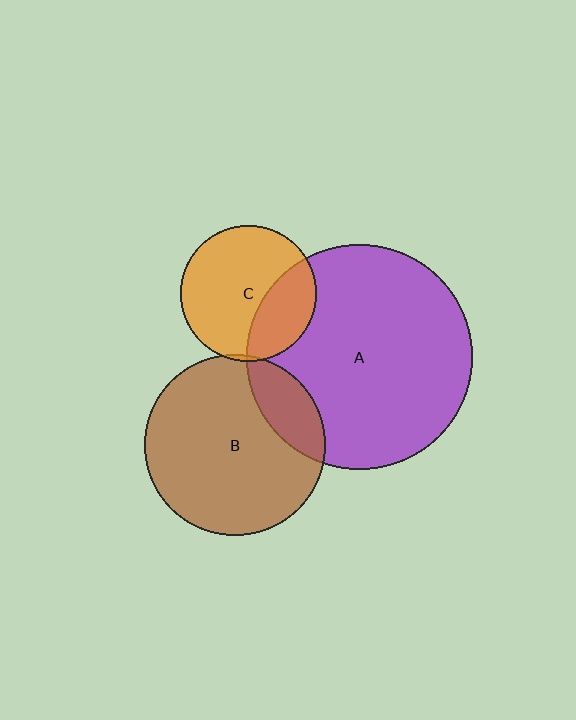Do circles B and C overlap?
Yes.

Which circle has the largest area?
Circle A (purple).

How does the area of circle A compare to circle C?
Approximately 2.7 times.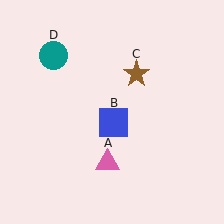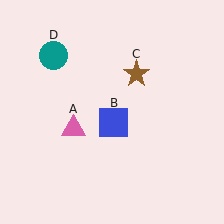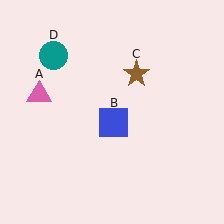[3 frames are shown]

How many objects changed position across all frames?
1 object changed position: pink triangle (object A).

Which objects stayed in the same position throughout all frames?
Blue square (object B) and brown star (object C) and teal circle (object D) remained stationary.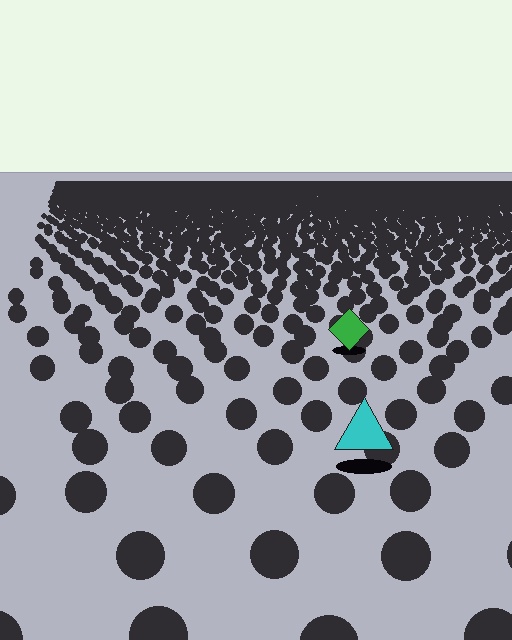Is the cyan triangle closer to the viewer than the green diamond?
Yes. The cyan triangle is closer — you can tell from the texture gradient: the ground texture is coarser near it.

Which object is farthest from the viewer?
The green diamond is farthest from the viewer. It appears smaller and the ground texture around it is denser.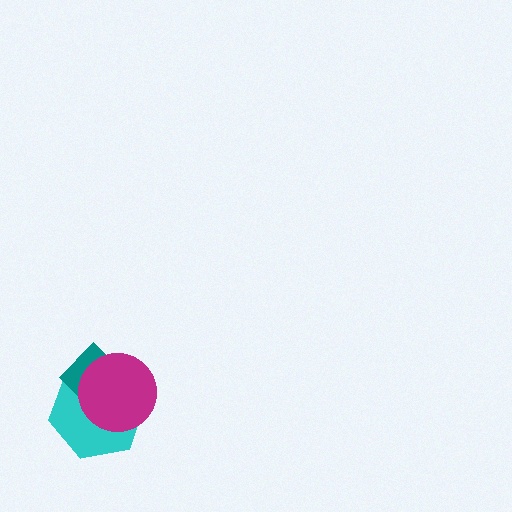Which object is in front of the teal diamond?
The magenta circle is in front of the teal diamond.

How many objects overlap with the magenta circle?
2 objects overlap with the magenta circle.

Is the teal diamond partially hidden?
Yes, it is partially covered by another shape.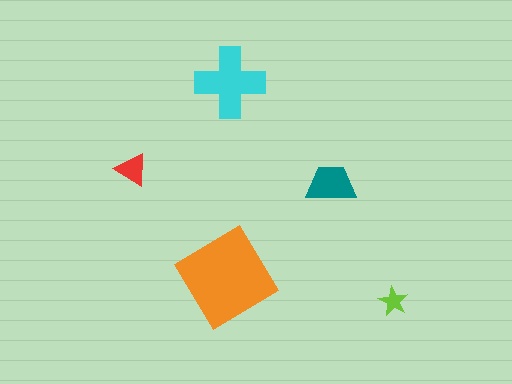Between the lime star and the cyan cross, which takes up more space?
The cyan cross.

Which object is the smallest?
The lime star.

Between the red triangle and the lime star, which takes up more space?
The red triangle.